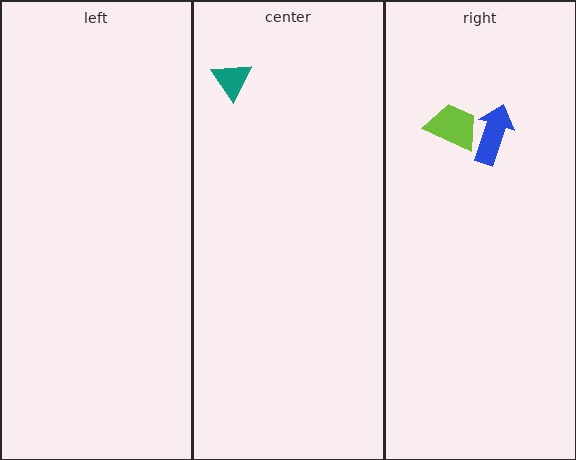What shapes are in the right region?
The blue arrow, the lime trapezoid.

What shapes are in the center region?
The teal triangle.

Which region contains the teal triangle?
The center region.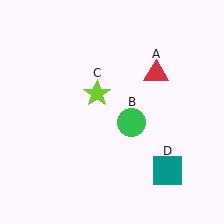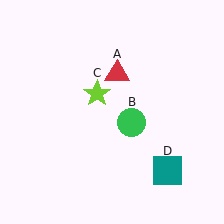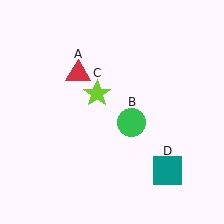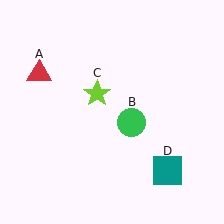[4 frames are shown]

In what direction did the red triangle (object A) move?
The red triangle (object A) moved left.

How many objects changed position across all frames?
1 object changed position: red triangle (object A).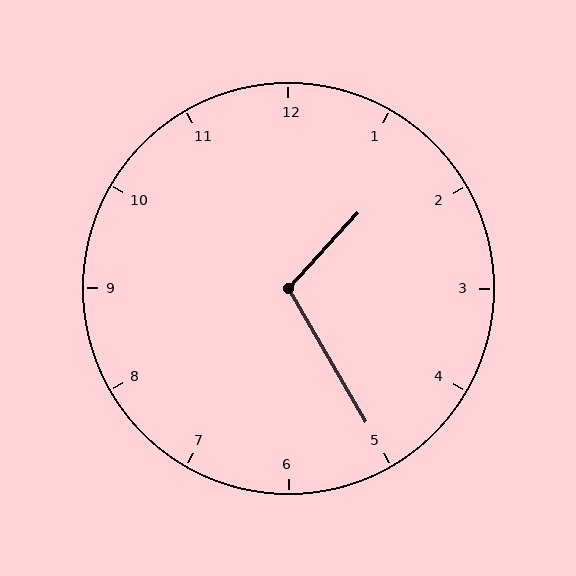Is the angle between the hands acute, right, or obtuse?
It is obtuse.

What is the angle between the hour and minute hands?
Approximately 108 degrees.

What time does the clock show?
1:25.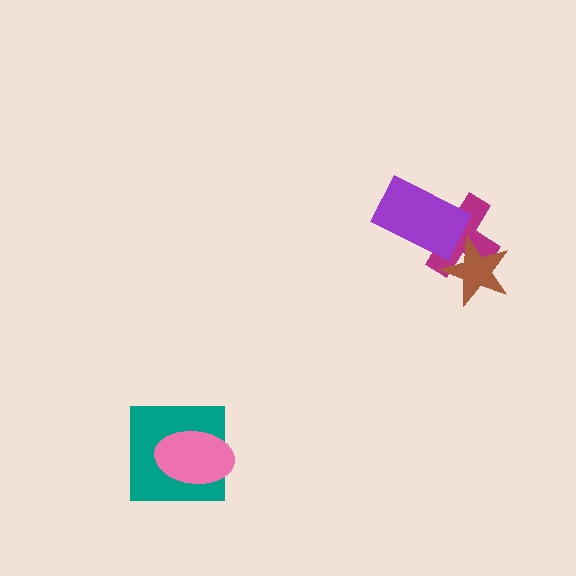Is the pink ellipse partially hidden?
No, no other shape covers it.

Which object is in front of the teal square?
The pink ellipse is in front of the teal square.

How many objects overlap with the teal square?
1 object overlaps with the teal square.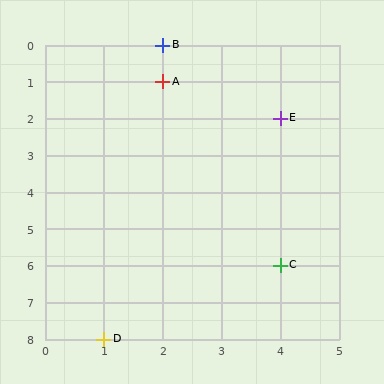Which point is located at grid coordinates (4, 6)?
Point C is at (4, 6).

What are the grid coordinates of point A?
Point A is at grid coordinates (2, 1).